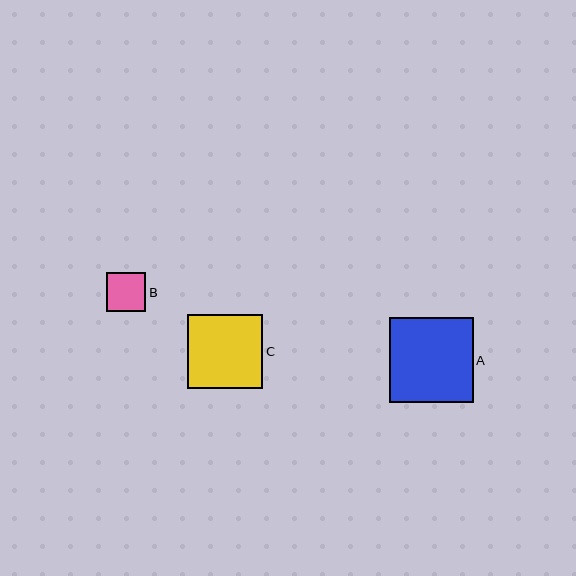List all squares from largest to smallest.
From largest to smallest: A, C, B.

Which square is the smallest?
Square B is the smallest with a size of approximately 39 pixels.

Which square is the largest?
Square A is the largest with a size of approximately 84 pixels.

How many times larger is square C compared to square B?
Square C is approximately 1.9 times the size of square B.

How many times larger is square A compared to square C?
Square A is approximately 1.1 times the size of square C.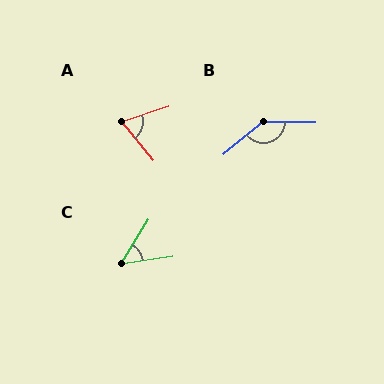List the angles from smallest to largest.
C (51°), A (69°), B (140°).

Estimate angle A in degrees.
Approximately 69 degrees.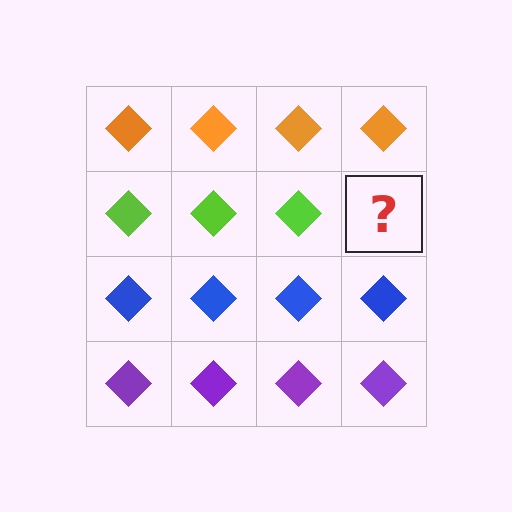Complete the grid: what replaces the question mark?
The question mark should be replaced with a lime diamond.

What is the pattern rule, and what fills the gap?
The rule is that each row has a consistent color. The gap should be filled with a lime diamond.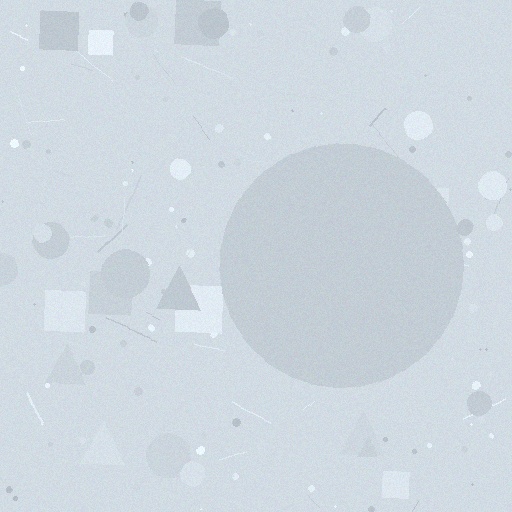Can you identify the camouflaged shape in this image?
The camouflaged shape is a circle.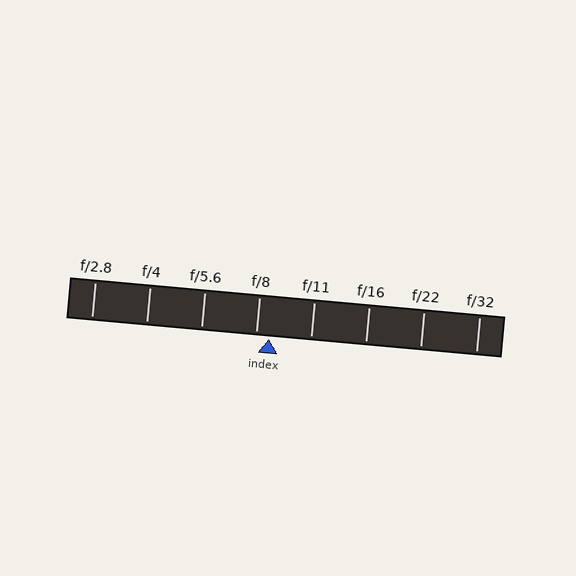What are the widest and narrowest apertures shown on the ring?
The widest aperture shown is f/2.8 and the narrowest is f/32.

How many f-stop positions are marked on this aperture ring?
There are 8 f-stop positions marked.